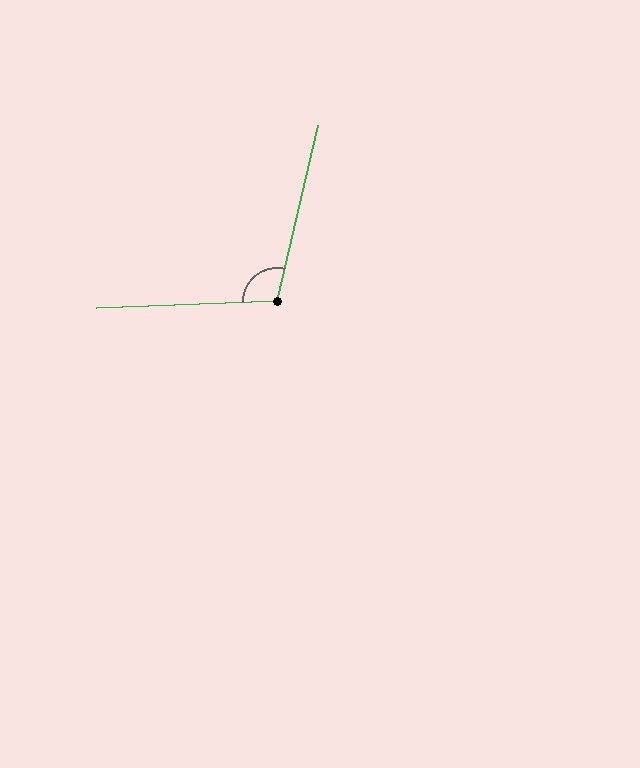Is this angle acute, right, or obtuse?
It is obtuse.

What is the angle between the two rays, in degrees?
Approximately 105 degrees.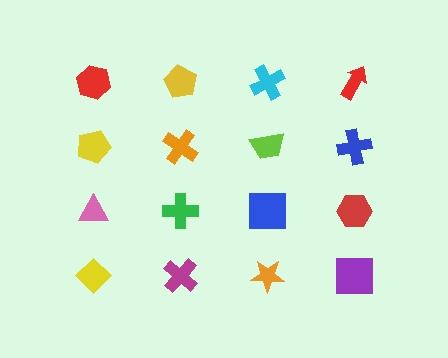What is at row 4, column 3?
An orange star.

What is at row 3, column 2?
A green cross.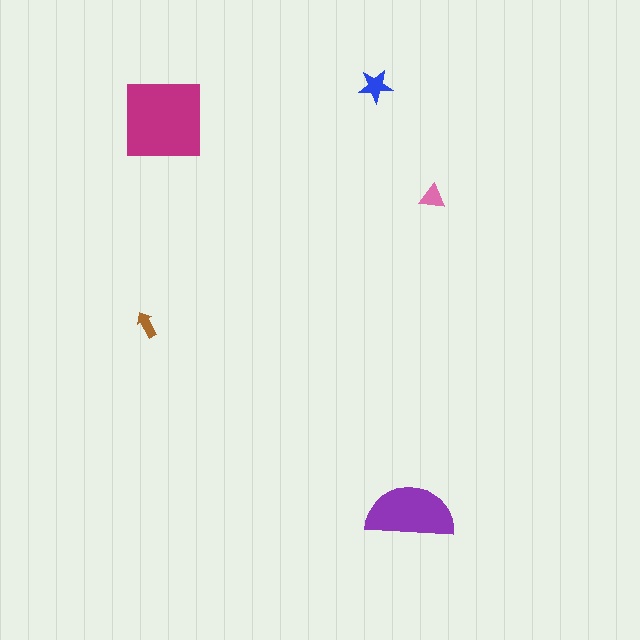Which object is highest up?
The blue star is topmost.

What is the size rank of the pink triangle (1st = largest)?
4th.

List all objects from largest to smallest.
The magenta square, the purple semicircle, the blue star, the pink triangle, the brown arrow.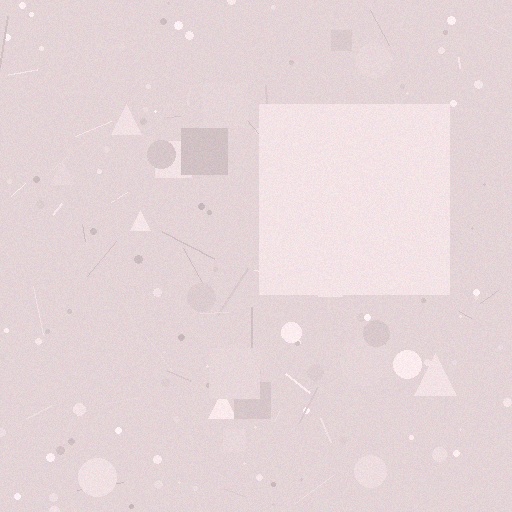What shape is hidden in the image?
A square is hidden in the image.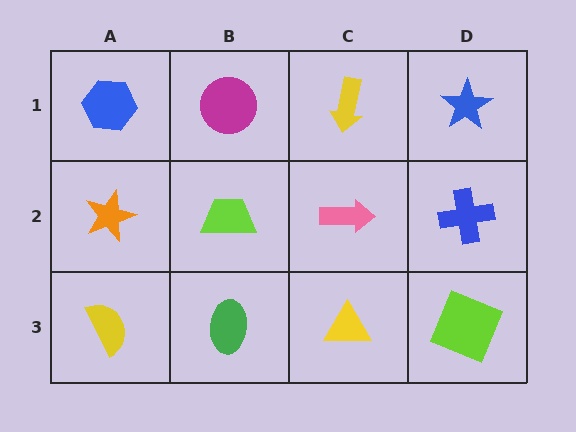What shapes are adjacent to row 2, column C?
A yellow arrow (row 1, column C), a yellow triangle (row 3, column C), a lime trapezoid (row 2, column B), a blue cross (row 2, column D).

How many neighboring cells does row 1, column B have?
3.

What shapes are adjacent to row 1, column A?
An orange star (row 2, column A), a magenta circle (row 1, column B).